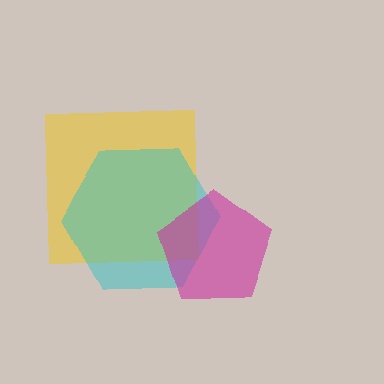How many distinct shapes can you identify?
There are 3 distinct shapes: a yellow square, a cyan hexagon, a magenta pentagon.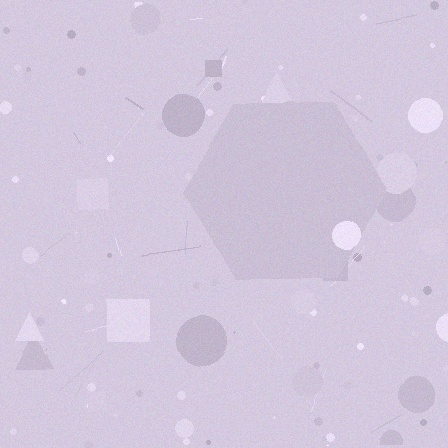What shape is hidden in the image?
A hexagon is hidden in the image.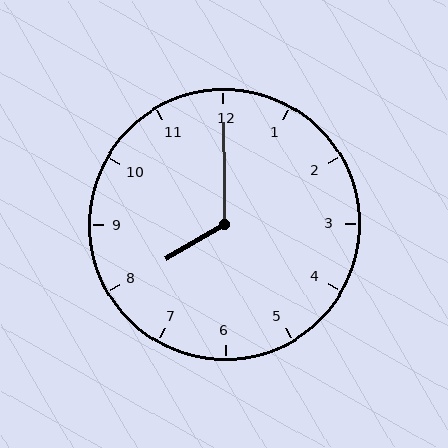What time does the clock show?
8:00.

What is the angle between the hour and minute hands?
Approximately 120 degrees.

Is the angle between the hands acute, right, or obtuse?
It is obtuse.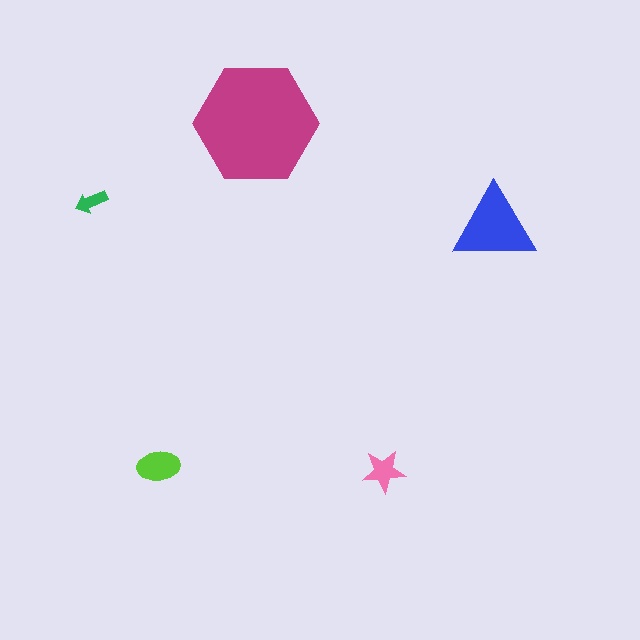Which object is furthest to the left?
The green arrow is leftmost.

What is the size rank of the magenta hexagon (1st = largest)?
1st.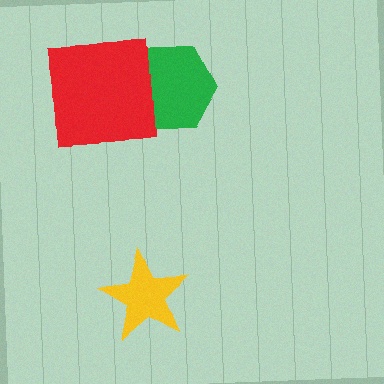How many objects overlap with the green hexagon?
1 object overlaps with the green hexagon.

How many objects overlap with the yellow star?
0 objects overlap with the yellow star.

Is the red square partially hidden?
No, no other shape covers it.